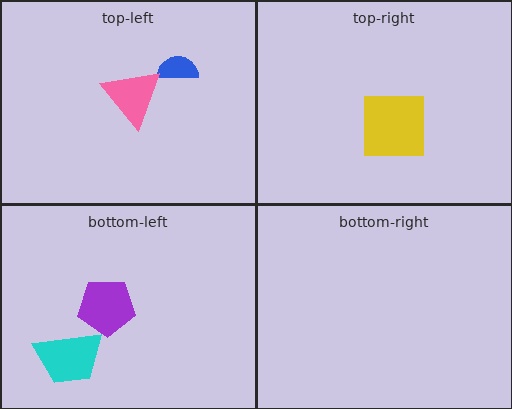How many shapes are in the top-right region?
1.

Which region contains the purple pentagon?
The bottom-left region.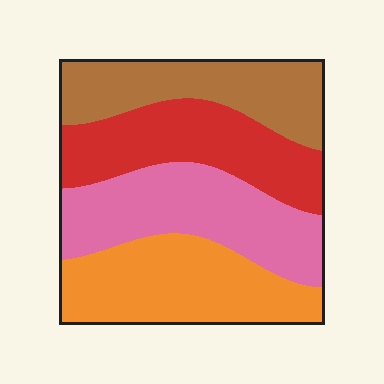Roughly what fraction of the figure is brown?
Brown takes up about one fifth (1/5) of the figure.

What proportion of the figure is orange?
Orange takes up about one quarter (1/4) of the figure.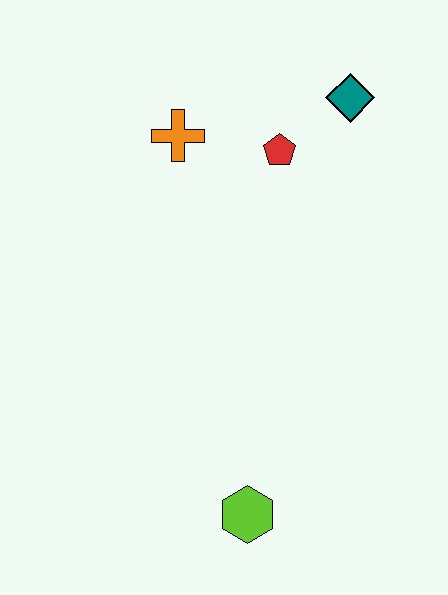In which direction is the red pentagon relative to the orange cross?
The red pentagon is to the right of the orange cross.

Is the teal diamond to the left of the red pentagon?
No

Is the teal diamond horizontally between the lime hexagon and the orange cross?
No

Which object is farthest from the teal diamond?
The lime hexagon is farthest from the teal diamond.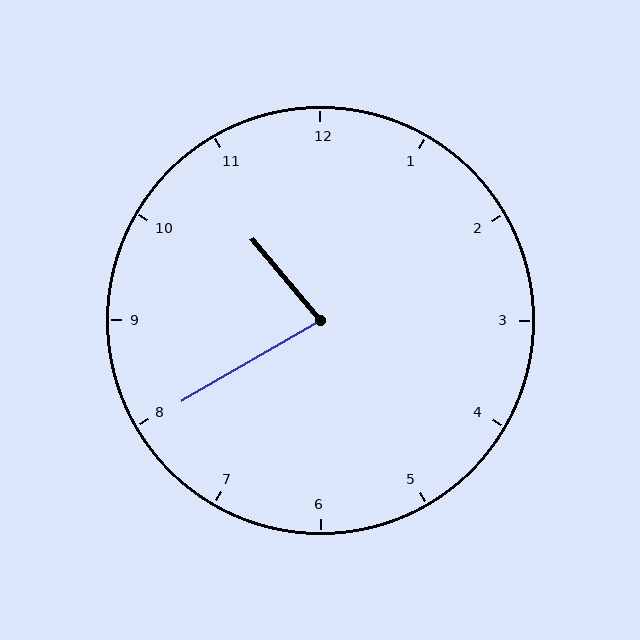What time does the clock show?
10:40.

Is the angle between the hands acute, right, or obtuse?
It is acute.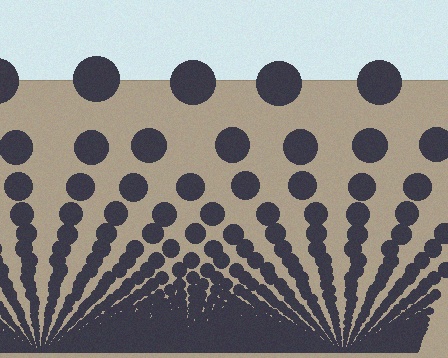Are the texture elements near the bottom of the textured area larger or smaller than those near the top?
Smaller. The gradient is inverted — elements near the bottom are smaller and denser.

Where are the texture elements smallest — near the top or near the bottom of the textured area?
Near the bottom.